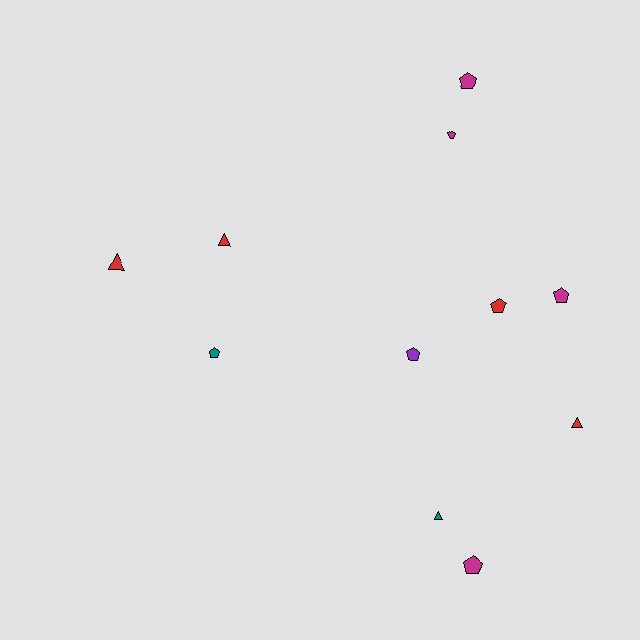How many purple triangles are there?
There are no purple triangles.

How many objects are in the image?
There are 11 objects.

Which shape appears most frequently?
Pentagon, with 7 objects.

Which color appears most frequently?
Red, with 4 objects.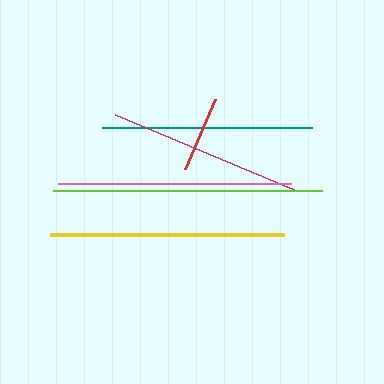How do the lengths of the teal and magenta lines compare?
The teal and magenta lines are approximately the same length.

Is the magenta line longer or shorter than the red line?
The magenta line is longer than the red line.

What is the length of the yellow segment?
The yellow segment is approximately 234 pixels long.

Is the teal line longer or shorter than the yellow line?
The yellow line is longer than the teal line.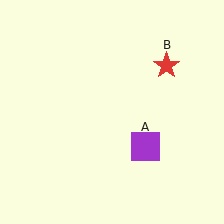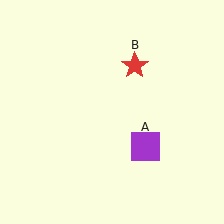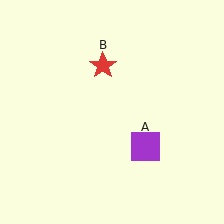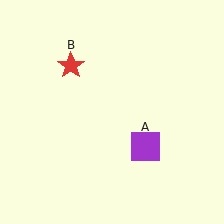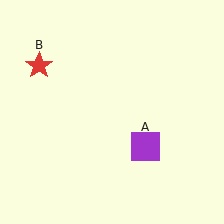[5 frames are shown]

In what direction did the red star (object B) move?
The red star (object B) moved left.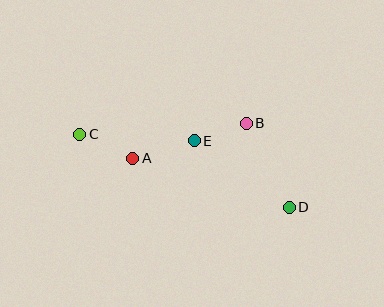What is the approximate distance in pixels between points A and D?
The distance between A and D is approximately 164 pixels.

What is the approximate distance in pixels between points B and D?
The distance between B and D is approximately 94 pixels.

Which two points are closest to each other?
Points B and E are closest to each other.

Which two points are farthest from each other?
Points C and D are farthest from each other.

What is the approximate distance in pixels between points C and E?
The distance between C and E is approximately 115 pixels.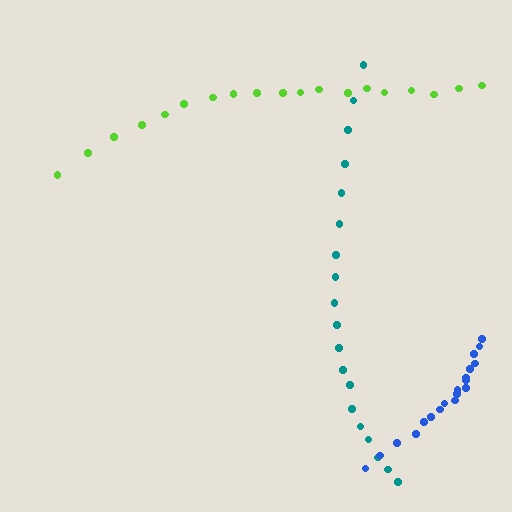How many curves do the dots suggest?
There are 3 distinct paths.